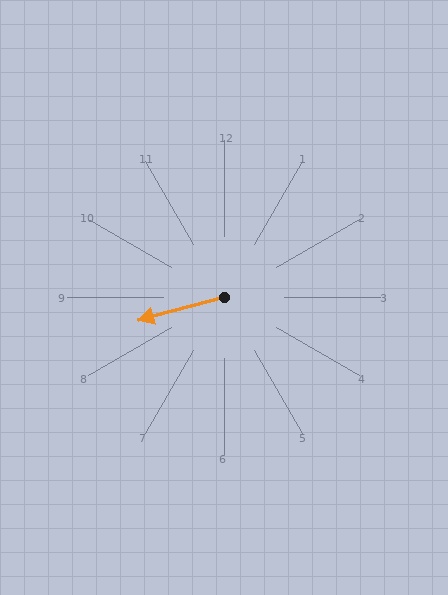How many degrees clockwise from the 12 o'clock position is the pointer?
Approximately 255 degrees.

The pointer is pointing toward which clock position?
Roughly 9 o'clock.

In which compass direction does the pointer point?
West.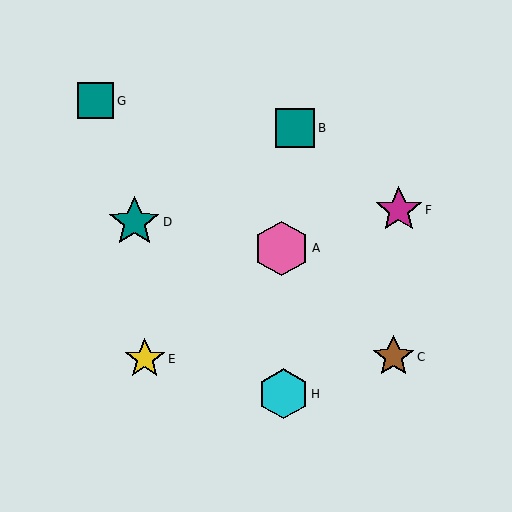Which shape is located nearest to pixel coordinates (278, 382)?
The cyan hexagon (labeled H) at (283, 394) is nearest to that location.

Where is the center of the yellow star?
The center of the yellow star is at (145, 359).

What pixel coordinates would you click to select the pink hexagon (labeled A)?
Click at (281, 248) to select the pink hexagon A.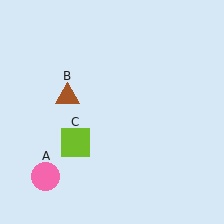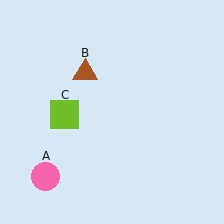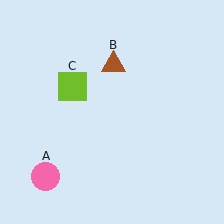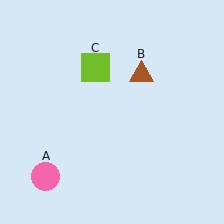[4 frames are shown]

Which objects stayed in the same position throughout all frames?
Pink circle (object A) remained stationary.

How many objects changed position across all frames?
2 objects changed position: brown triangle (object B), lime square (object C).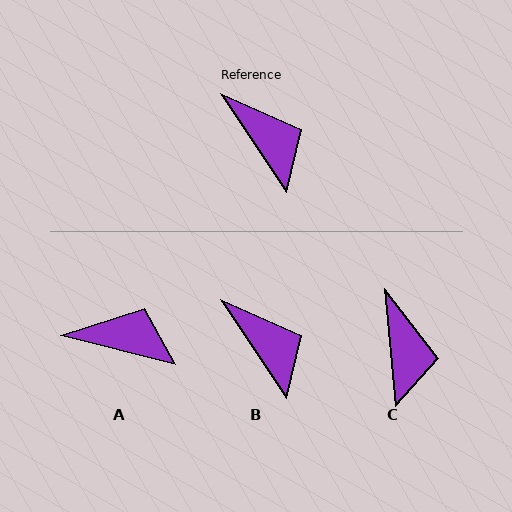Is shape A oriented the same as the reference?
No, it is off by about 42 degrees.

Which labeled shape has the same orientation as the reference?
B.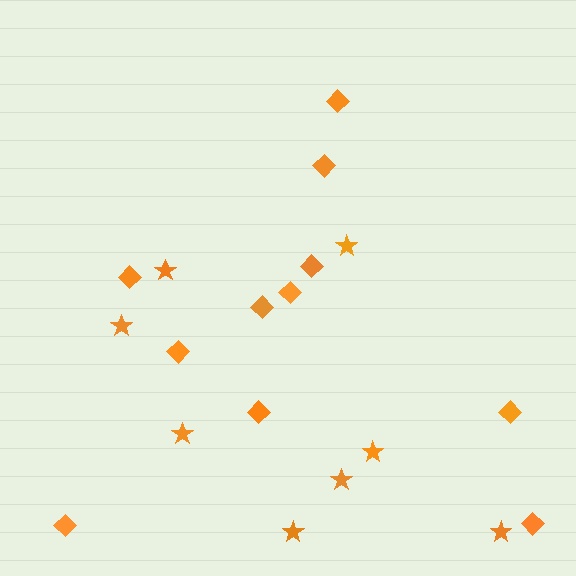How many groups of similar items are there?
There are 2 groups: one group of stars (8) and one group of diamonds (11).